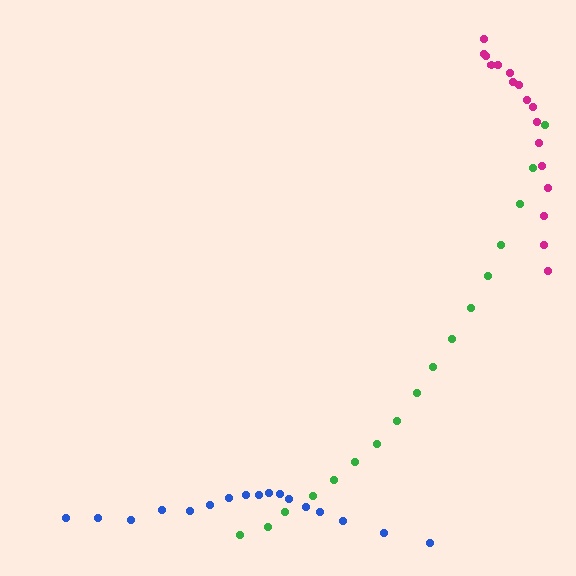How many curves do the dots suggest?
There are 3 distinct paths.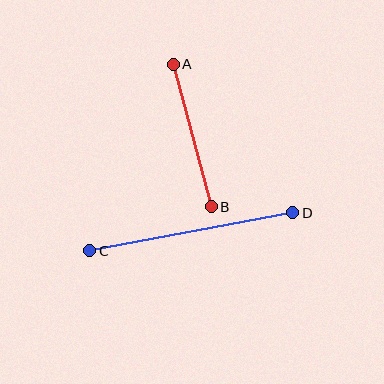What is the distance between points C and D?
The distance is approximately 207 pixels.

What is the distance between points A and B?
The distance is approximately 148 pixels.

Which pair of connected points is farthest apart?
Points C and D are farthest apart.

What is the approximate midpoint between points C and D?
The midpoint is at approximately (191, 232) pixels.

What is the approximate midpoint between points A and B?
The midpoint is at approximately (192, 135) pixels.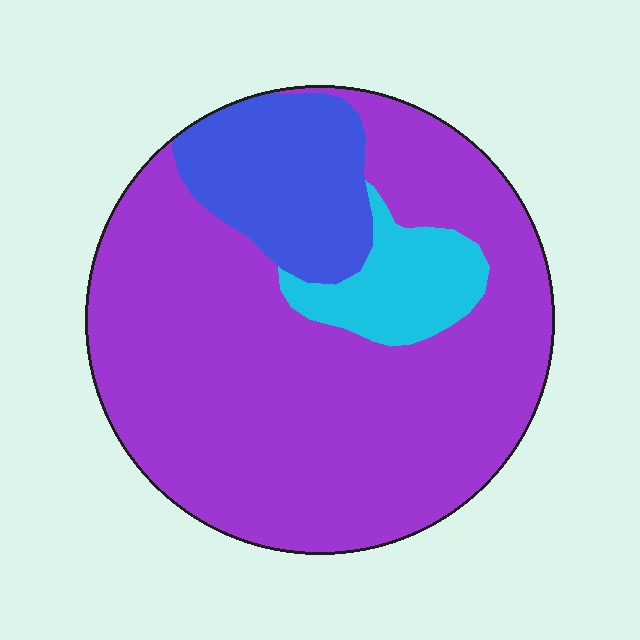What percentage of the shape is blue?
Blue takes up about one sixth (1/6) of the shape.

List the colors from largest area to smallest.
From largest to smallest: purple, blue, cyan.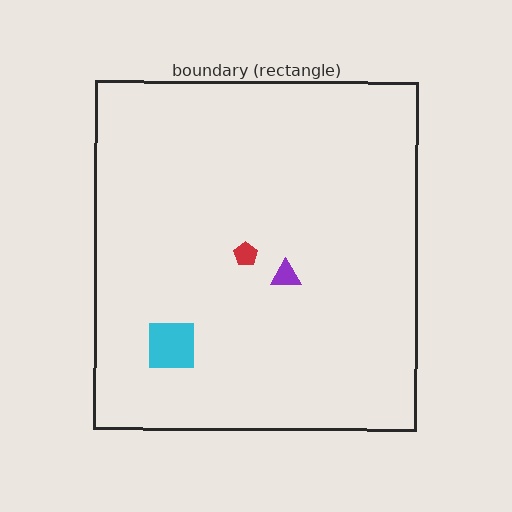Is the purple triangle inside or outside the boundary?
Inside.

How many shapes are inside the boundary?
3 inside, 0 outside.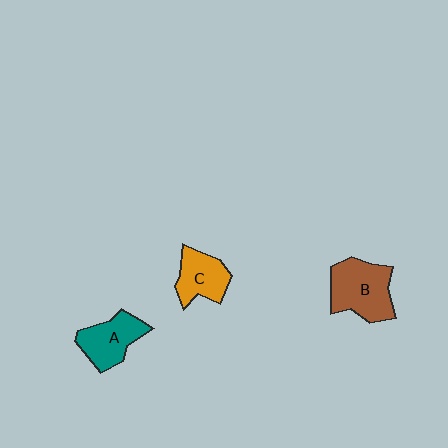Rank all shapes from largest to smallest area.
From largest to smallest: B (brown), A (teal), C (orange).